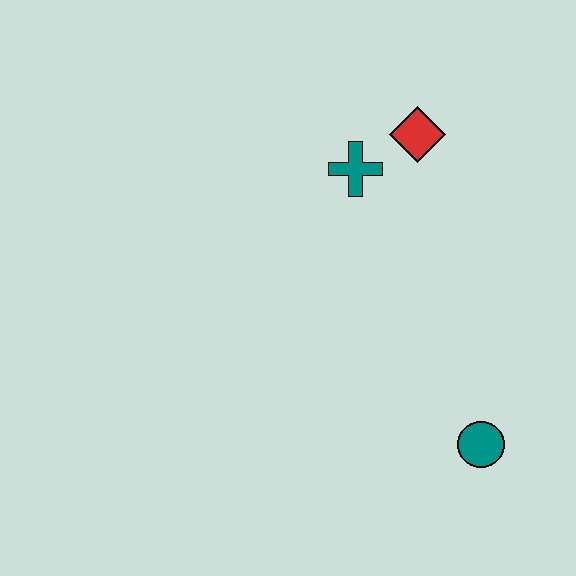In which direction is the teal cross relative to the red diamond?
The teal cross is to the left of the red diamond.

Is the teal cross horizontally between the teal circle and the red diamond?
No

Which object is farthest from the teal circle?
The red diamond is farthest from the teal circle.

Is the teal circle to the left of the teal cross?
No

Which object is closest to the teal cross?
The red diamond is closest to the teal cross.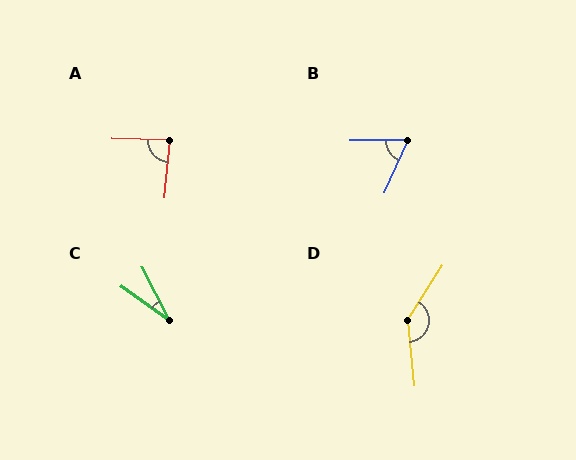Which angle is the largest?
D, at approximately 142 degrees.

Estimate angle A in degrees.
Approximately 86 degrees.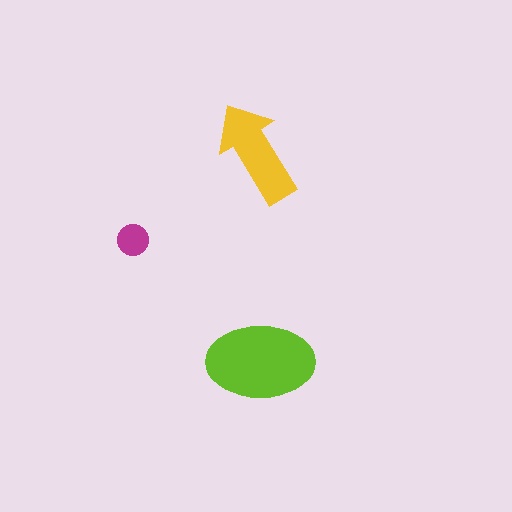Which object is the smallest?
The magenta circle.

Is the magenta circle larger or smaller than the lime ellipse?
Smaller.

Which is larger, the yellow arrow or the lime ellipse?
The lime ellipse.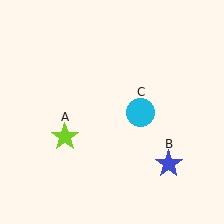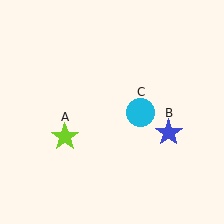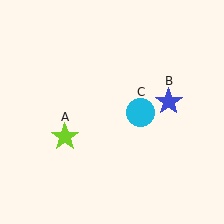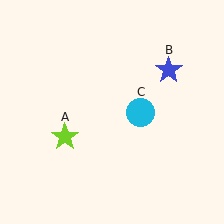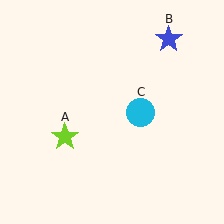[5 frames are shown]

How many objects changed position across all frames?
1 object changed position: blue star (object B).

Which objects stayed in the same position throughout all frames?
Lime star (object A) and cyan circle (object C) remained stationary.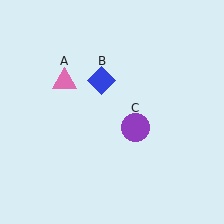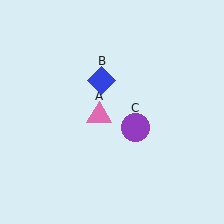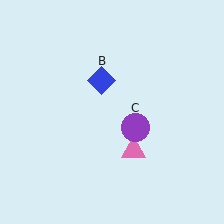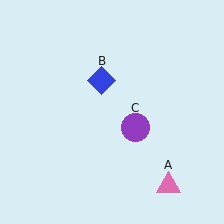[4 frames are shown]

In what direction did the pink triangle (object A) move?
The pink triangle (object A) moved down and to the right.